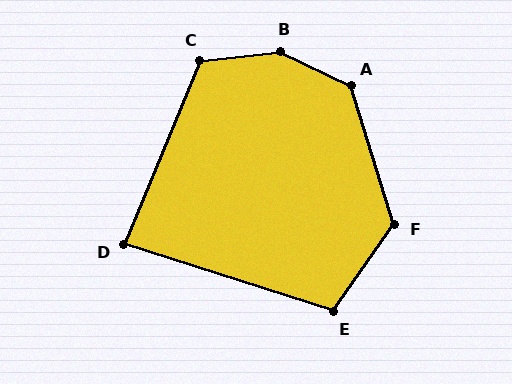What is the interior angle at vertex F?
Approximately 127 degrees (obtuse).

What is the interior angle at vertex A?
Approximately 133 degrees (obtuse).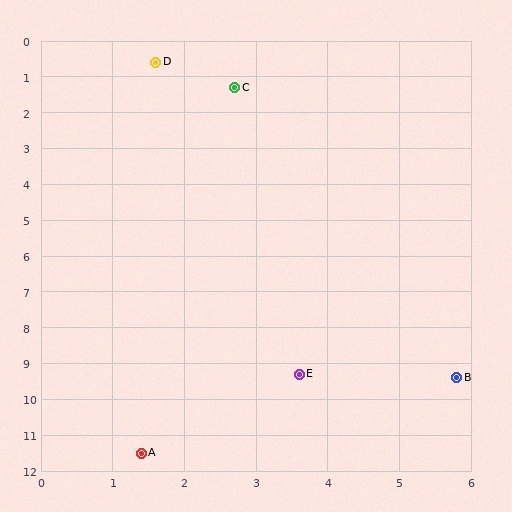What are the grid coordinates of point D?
Point D is at approximately (1.6, 0.6).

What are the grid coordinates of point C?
Point C is at approximately (2.7, 1.3).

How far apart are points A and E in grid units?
Points A and E are about 3.1 grid units apart.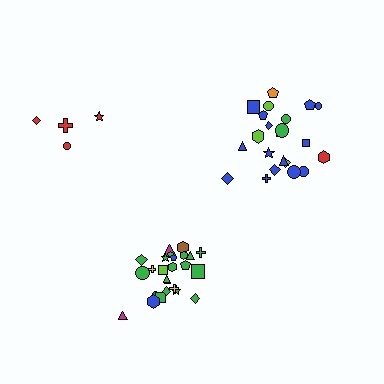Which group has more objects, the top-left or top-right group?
The top-right group.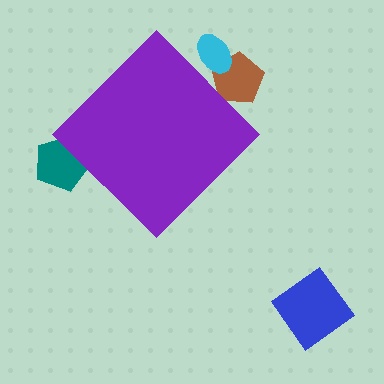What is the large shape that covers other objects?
A purple diamond.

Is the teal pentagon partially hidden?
Yes, the teal pentagon is partially hidden behind the purple diamond.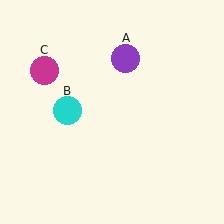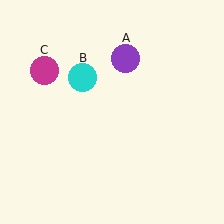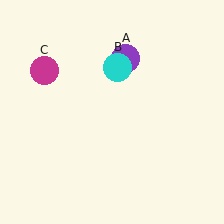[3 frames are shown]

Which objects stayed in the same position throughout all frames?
Purple circle (object A) and magenta circle (object C) remained stationary.